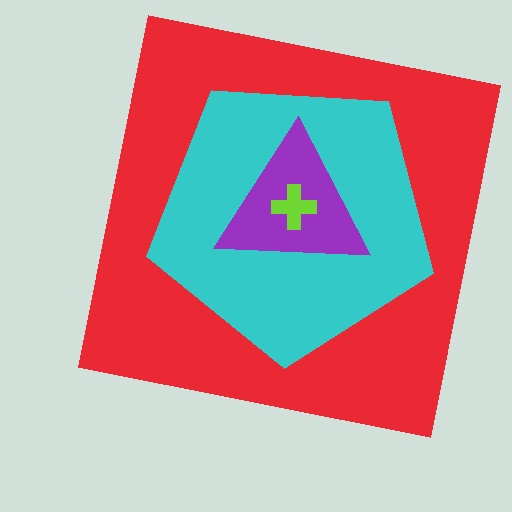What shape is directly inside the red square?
The cyan pentagon.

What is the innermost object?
The lime cross.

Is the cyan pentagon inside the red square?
Yes.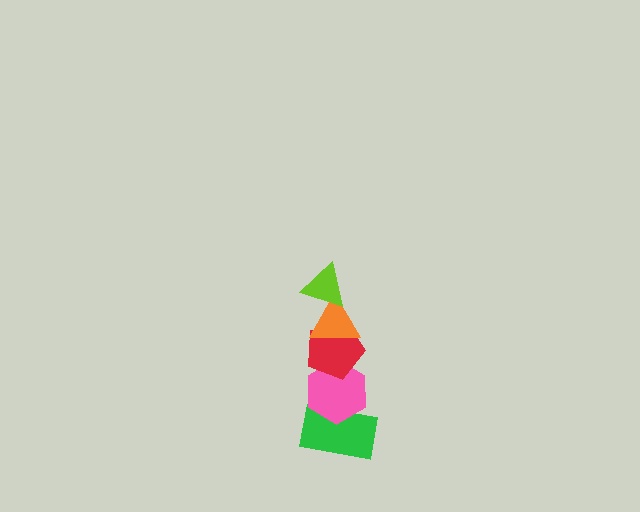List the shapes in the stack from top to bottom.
From top to bottom: the lime triangle, the orange triangle, the red pentagon, the pink hexagon, the green rectangle.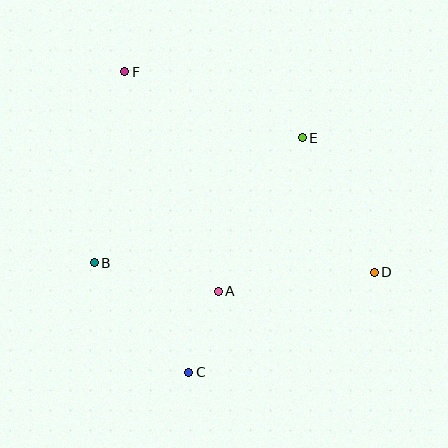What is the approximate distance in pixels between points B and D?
The distance between B and D is approximately 280 pixels.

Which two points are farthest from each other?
Points D and F are farthest from each other.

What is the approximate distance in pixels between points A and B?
The distance between A and B is approximately 127 pixels.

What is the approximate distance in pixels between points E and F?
The distance between E and F is approximately 189 pixels.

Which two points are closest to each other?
Points A and C are closest to each other.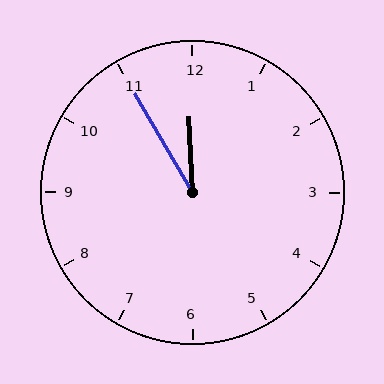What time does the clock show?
11:55.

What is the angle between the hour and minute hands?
Approximately 28 degrees.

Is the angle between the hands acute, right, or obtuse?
It is acute.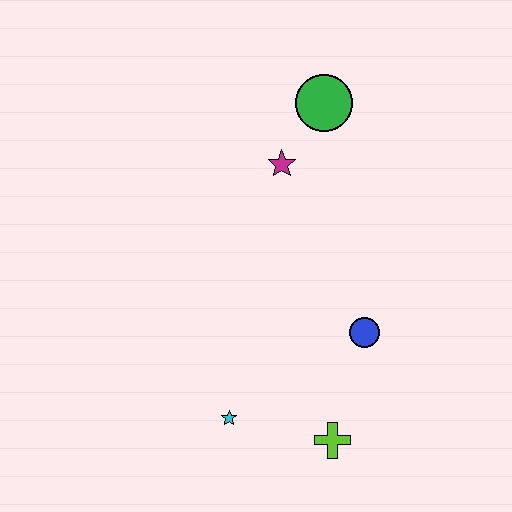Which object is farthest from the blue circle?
The green circle is farthest from the blue circle.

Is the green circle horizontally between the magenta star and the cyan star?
No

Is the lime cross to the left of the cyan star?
No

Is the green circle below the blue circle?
No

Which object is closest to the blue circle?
The lime cross is closest to the blue circle.